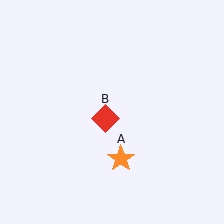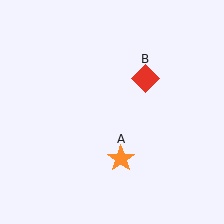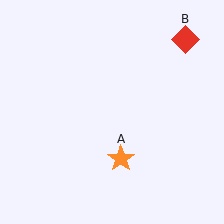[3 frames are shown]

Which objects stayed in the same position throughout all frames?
Orange star (object A) remained stationary.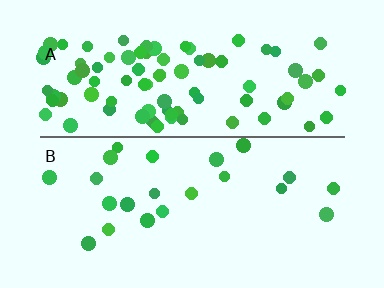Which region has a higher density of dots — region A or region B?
A (the top).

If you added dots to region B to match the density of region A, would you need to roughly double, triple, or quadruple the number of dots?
Approximately quadruple.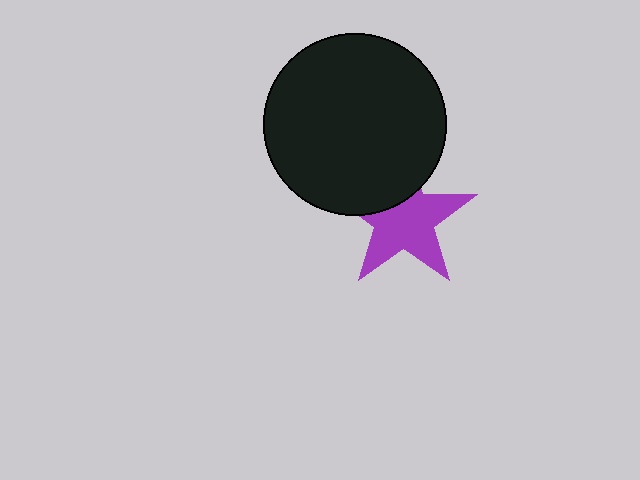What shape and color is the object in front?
The object in front is a black circle.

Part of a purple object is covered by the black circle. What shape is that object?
It is a star.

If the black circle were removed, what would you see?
You would see the complete purple star.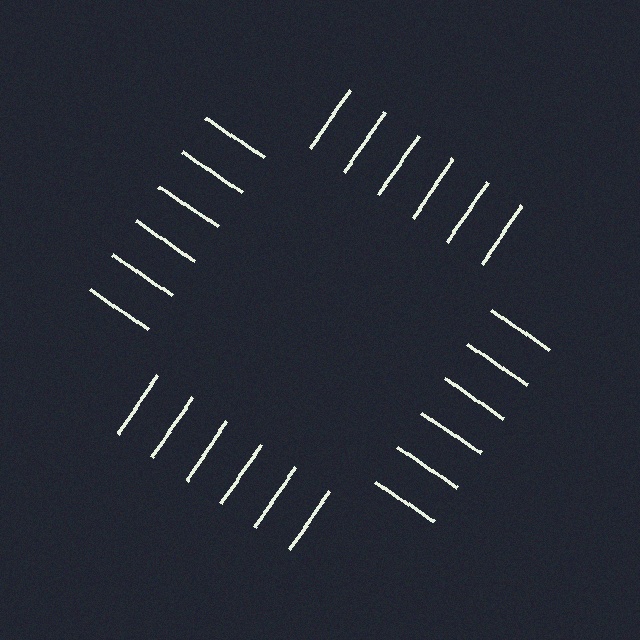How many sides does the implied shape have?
4 sides — the line-ends trace a square.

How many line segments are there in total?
24 — 6 along each of the 4 edges.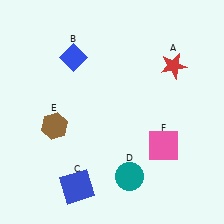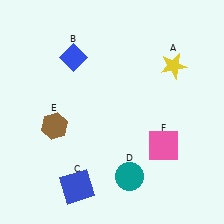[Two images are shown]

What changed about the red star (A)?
In Image 1, A is red. In Image 2, it changed to yellow.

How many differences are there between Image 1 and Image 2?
There is 1 difference between the two images.